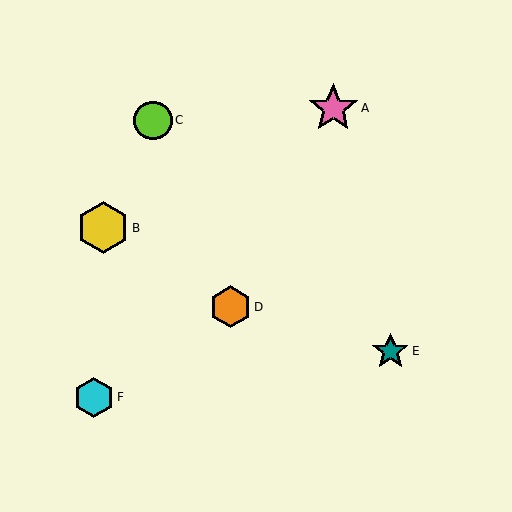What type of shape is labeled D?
Shape D is an orange hexagon.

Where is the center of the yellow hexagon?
The center of the yellow hexagon is at (103, 228).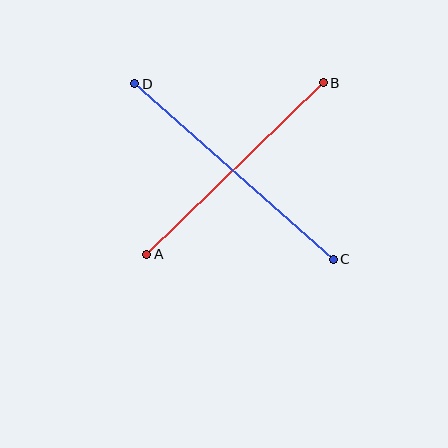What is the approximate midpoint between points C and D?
The midpoint is at approximately (234, 171) pixels.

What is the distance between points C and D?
The distance is approximately 265 pixels.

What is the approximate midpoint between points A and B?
The midpoint is at approximately (235, 169) pixels.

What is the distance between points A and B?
The distance is approximately 246 pixels.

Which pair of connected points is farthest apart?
Points C and D are farthest apart.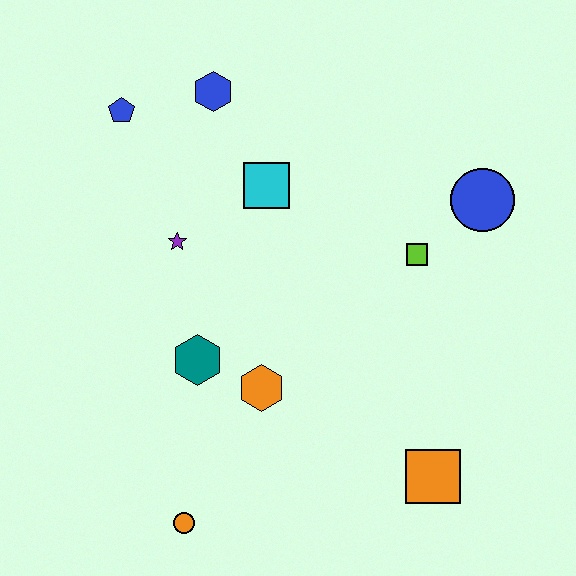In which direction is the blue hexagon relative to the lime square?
The blue hexagon is to the left of the lime square.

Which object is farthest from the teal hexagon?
The blue circle is farthest from the teal hexagon.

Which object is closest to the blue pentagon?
The blue hexagon is closest to the blue pentagon.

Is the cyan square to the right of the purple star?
Yes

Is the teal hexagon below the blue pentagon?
Yes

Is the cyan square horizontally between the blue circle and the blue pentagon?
Yes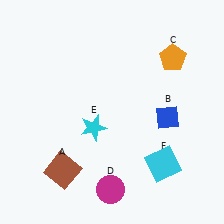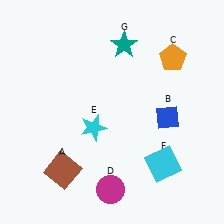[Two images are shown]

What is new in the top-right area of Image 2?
A teal star (G) was added in the top-right area of Image 2.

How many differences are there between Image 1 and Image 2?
There is 1 difference between the two images.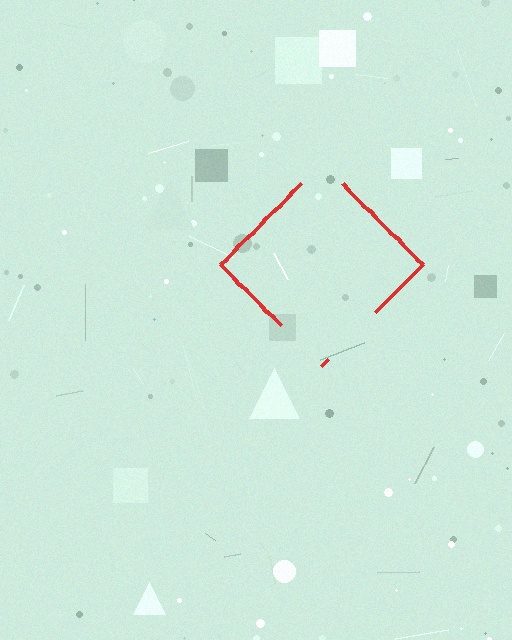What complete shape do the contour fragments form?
The contour fragments form a diamond.